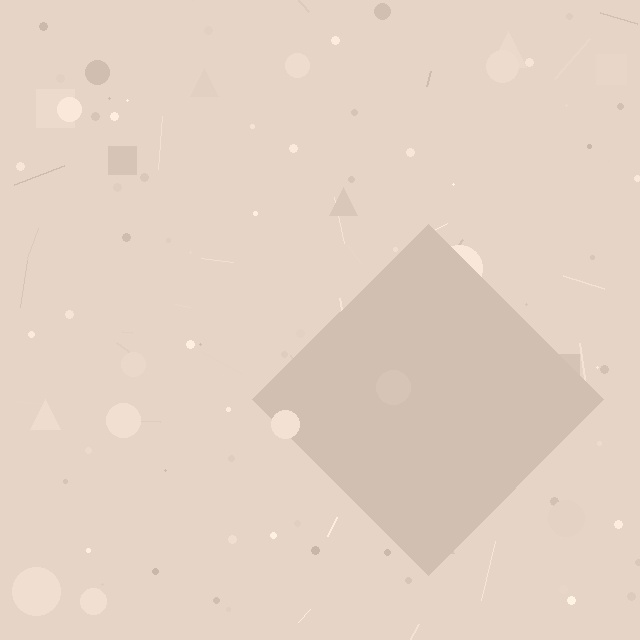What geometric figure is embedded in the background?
A diamond is embedded in the background.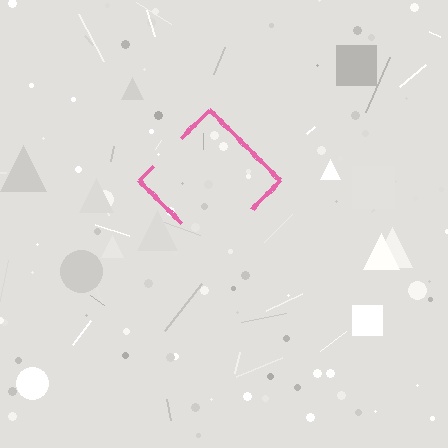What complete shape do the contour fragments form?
The contour fragments form a diamond.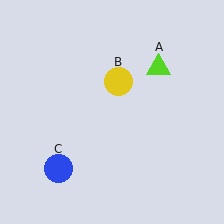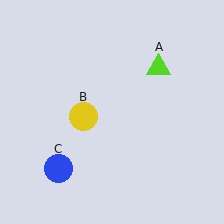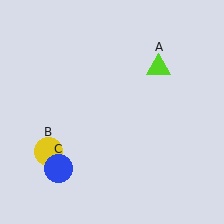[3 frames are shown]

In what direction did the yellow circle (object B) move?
The yellow circle (object B) moved down and to the left.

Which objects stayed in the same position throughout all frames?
Lime triangle (object A) and blue circle (object C) remained stationary.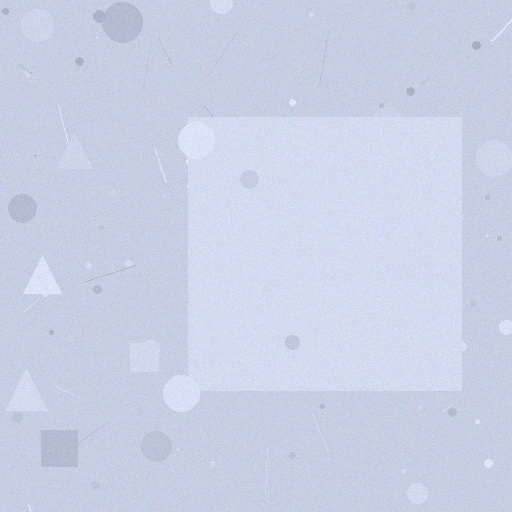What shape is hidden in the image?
A square is hidden in the image.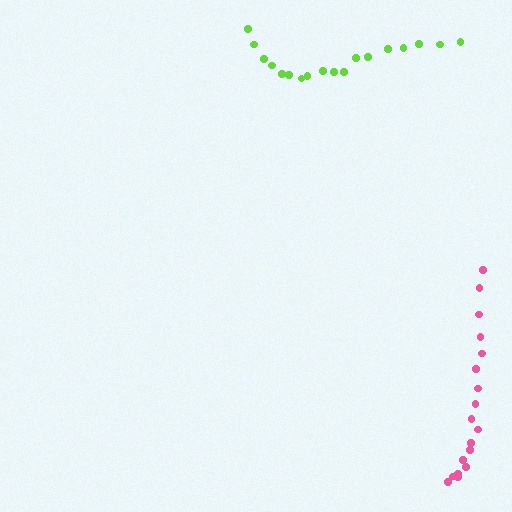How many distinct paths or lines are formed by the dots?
There are 2 distinct paths.